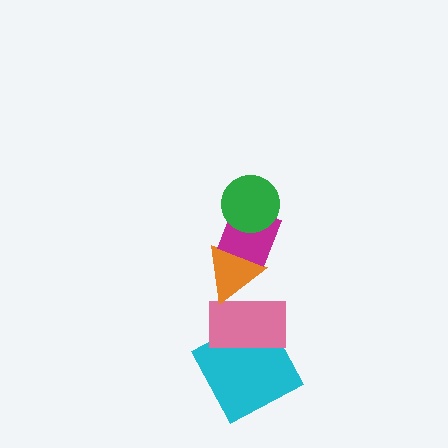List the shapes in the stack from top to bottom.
From top to bottom: the green circle, the magenta diamond, the orange triangle, the pink rectangle, the cyan square.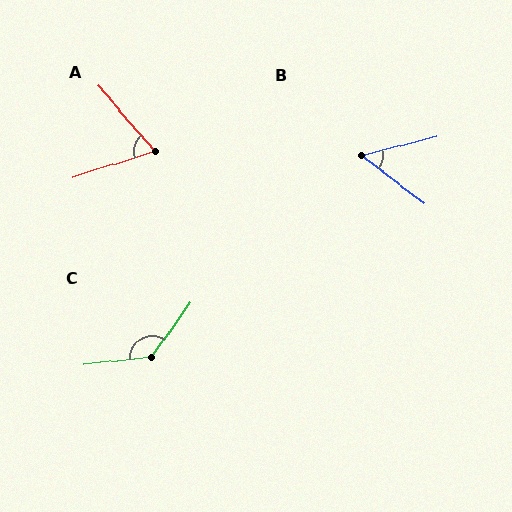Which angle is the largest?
C, at approximately 131 degrees.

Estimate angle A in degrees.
Approximately 67 degrees.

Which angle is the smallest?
B, at approximately 51 degrees.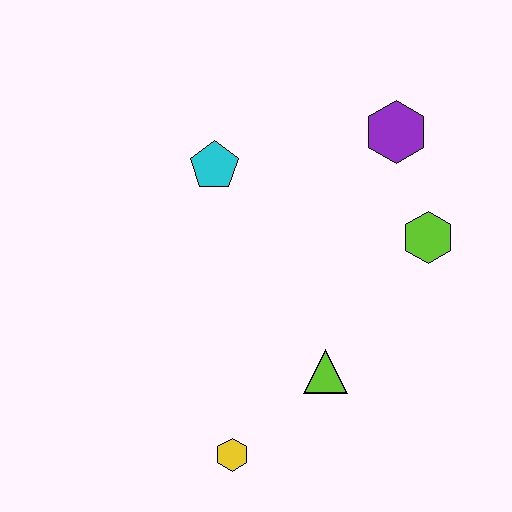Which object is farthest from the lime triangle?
The purple hexagon is farthest from the lime triangle.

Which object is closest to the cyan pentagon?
The purple hexagon is closest to the cyan pentagon.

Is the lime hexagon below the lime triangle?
No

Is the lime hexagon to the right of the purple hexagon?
Yes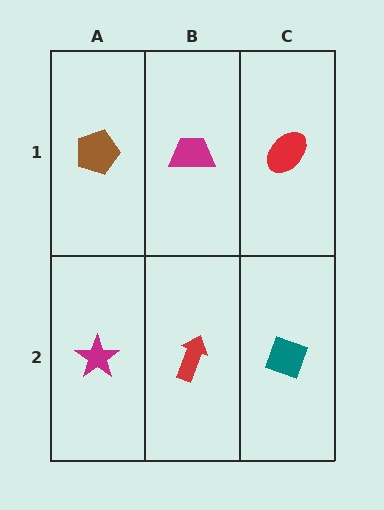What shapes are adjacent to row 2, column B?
A magenta trapezoid (row 1, column B), a magenta star (row 2, column A), a teal diamond (row 2, column C).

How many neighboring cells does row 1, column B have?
3.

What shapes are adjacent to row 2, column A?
A brown pentagon (row 1, column A), a red arrow (row 2, column B).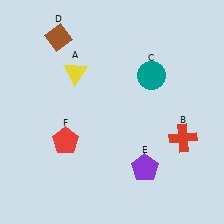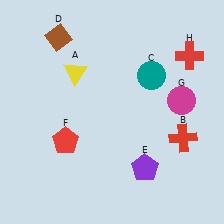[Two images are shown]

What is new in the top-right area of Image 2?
A red cross (H) was added in the top-right area of Image 2.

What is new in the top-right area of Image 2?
A magenta circle (G) was added in the top-right area of Image 2.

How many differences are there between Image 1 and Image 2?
There are 2 differences between the two images.